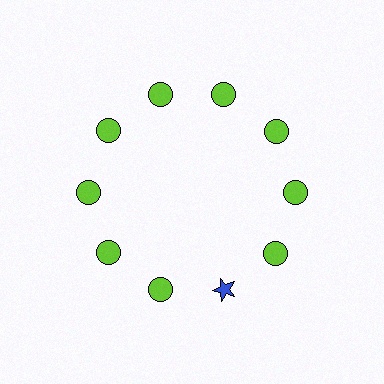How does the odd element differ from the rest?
It differs in both color (blue instead of lime) and shape (star instead of circle).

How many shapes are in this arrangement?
There are 10 shapes arranged in a ring pattern.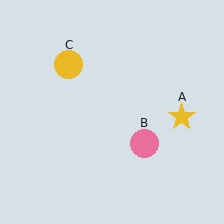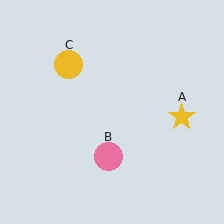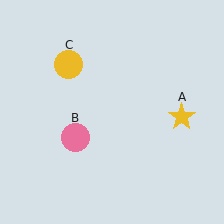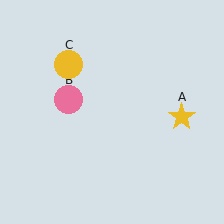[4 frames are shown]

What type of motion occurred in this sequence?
The pink circle (object B) rotated clockwise around the center of the scene.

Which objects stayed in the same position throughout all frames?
Yellow star (object A) and yellow circle (object C) remained stationary.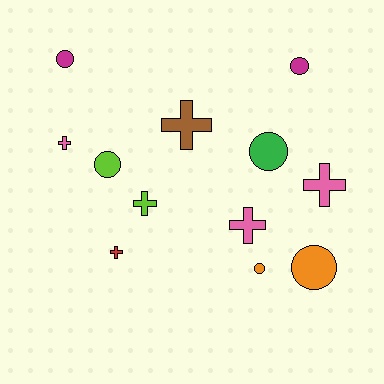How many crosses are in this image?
There are 6 crosses.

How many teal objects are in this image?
There are no teal objects.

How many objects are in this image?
There are 12 objects.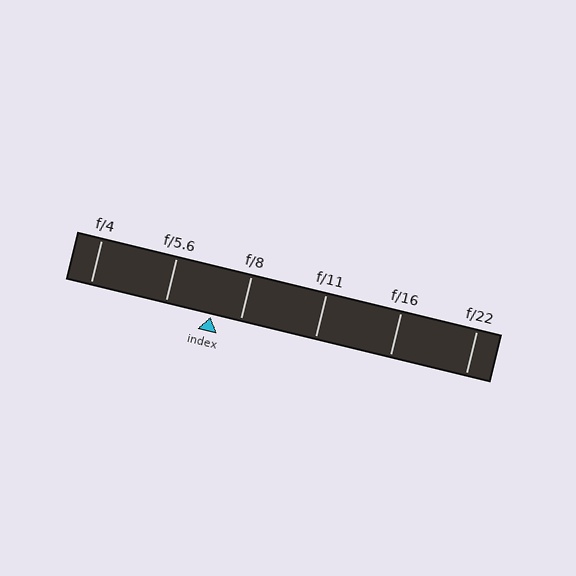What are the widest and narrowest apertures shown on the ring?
The widest aperture shown is f/4 and the narrowest is f/22.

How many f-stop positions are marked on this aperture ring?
There are 6 f-stop positions marked.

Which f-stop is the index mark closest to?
The index mark is closest to f/8.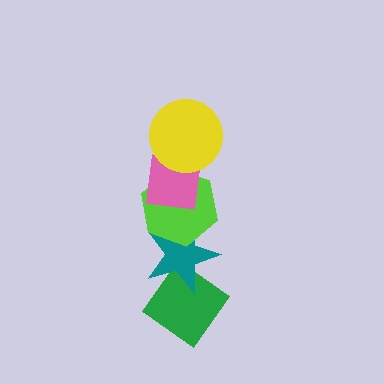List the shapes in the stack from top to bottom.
From top to bottom: the yellow circle, the pink square, the lime hexagon, the teal star, the green diamond.